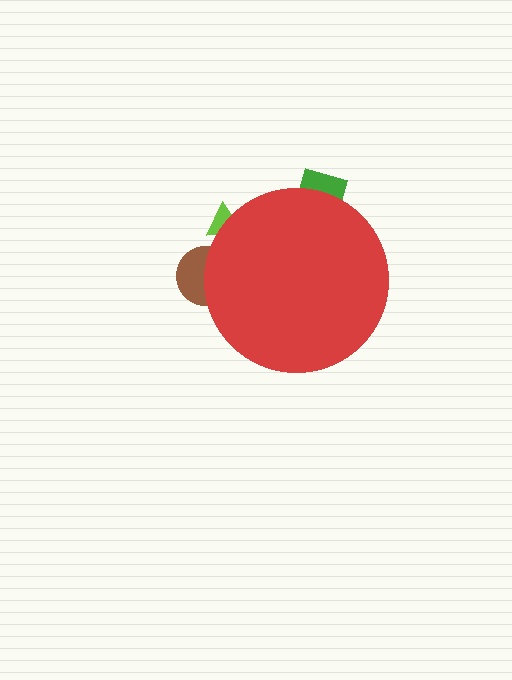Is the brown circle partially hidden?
Yes, the brown circle is partially hidden behind the red circle.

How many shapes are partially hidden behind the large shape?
3 shapes are partially hidden.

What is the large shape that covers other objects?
A red circle.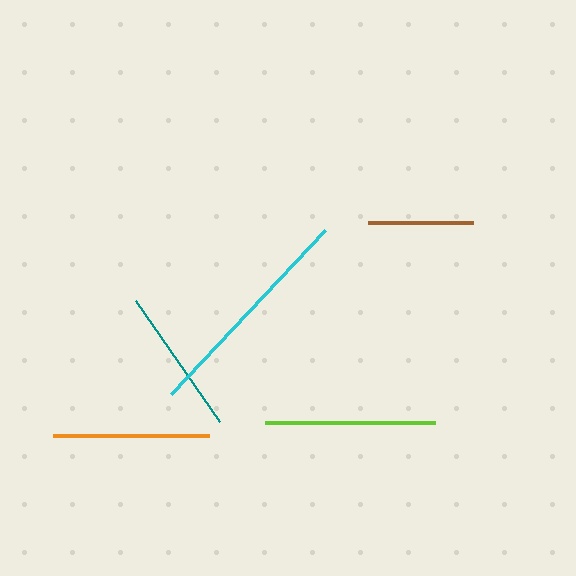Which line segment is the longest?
The cyan line is the longest at approximately 224 pixels.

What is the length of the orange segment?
The orange segment is approximately 156 pixels long.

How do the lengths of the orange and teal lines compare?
The orange and teal lines are approximately the same length.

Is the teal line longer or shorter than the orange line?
The orange line is longer than the teal line.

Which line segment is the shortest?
The brown line is the shortest at approximately 105 pixels.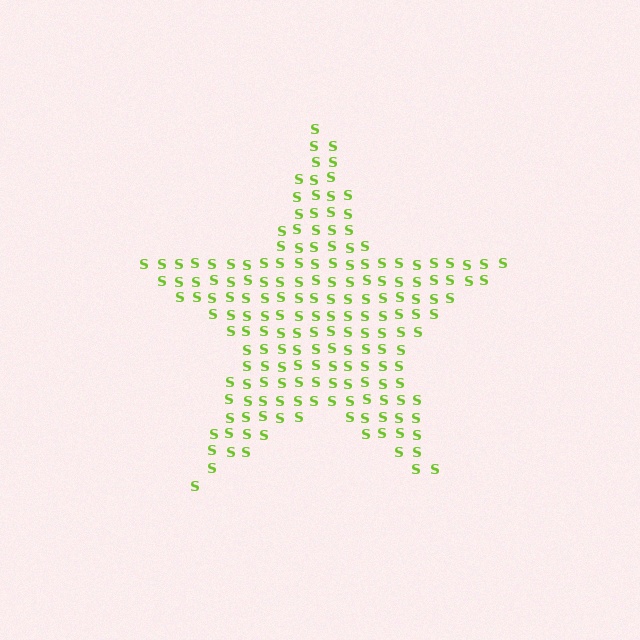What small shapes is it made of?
It is made of small letter S's.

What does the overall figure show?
The overall figure shows a star.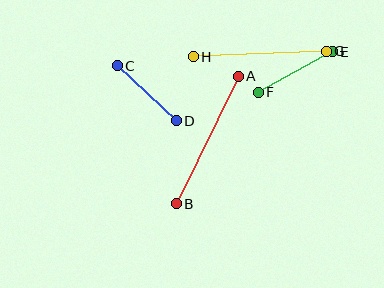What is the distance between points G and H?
The distance is approximately 133 pixels.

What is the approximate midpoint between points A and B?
The midpoint is at approximately (207, 140) pixels.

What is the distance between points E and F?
The distance is approximately 84 pixels.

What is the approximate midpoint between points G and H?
The midpoint is at approximately (260, 54) pixels.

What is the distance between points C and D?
The distance is approximately 81 pixels.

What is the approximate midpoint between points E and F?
The midpoint is at approximately (295, 72) pixels.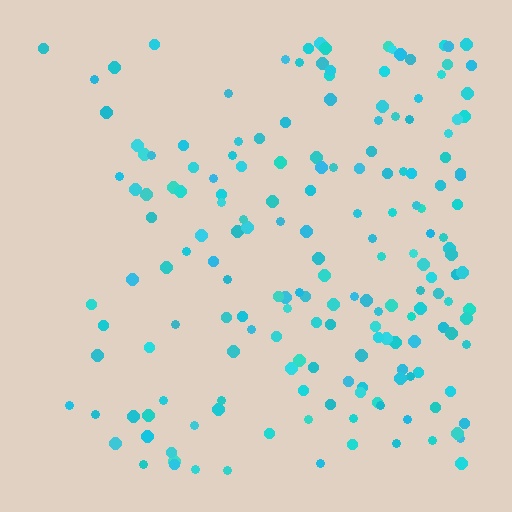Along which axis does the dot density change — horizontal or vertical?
Horizontal.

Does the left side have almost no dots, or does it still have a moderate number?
Still a moderate number, just noticeably fewer than the right.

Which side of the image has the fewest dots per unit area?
The left.